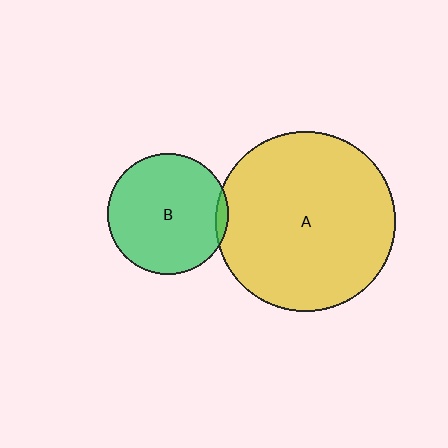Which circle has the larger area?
Circle A (yellow).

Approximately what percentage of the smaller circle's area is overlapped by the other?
Approximately 5%.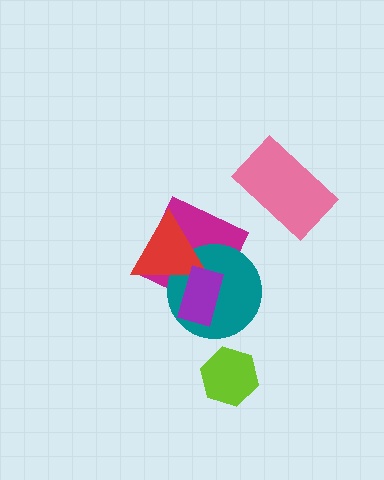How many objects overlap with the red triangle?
3 objects overlap with the red triangle.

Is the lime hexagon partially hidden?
No, no other shape covers it.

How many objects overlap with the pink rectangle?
0 objects overlap with the pink rectangle.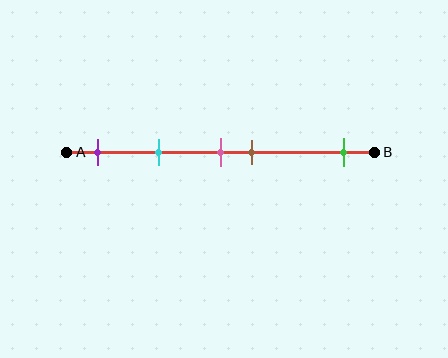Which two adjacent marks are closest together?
The pink and brown marks are the closest adjacent pair.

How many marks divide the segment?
There are 5 marks dividing the segment.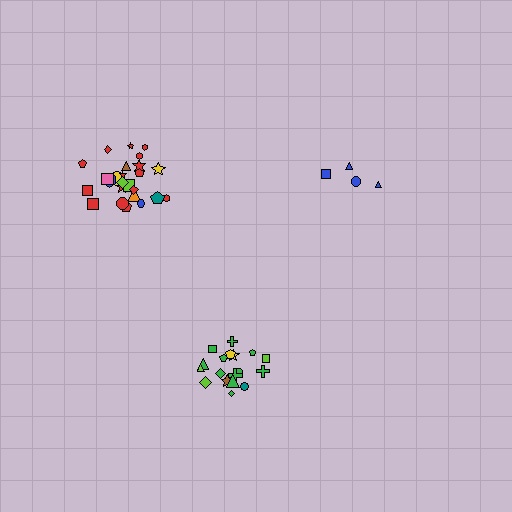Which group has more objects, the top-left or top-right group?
The top-left group.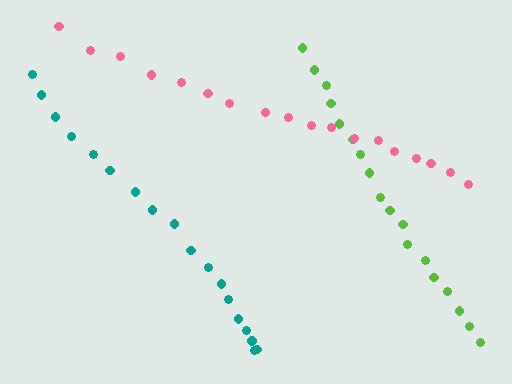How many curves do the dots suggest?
There are 3 distinct paths.